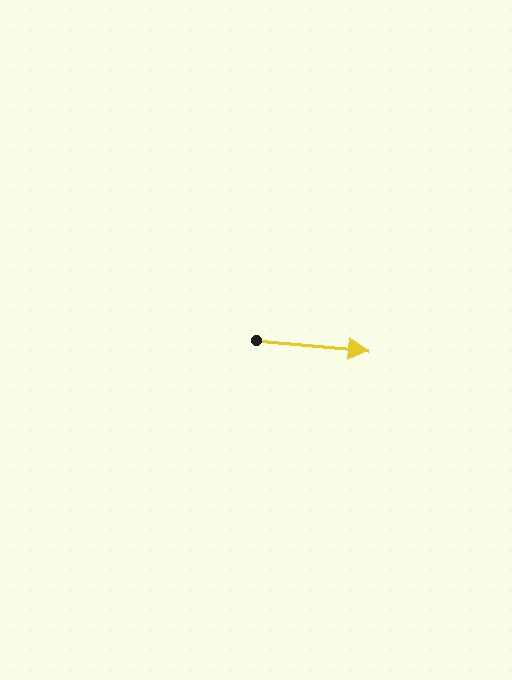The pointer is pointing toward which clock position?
Roughly 3 o'clock.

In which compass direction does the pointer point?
East.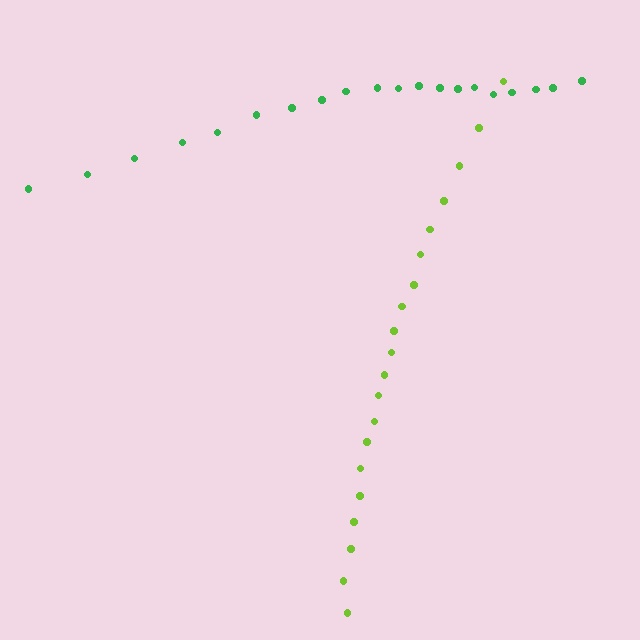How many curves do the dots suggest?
There are 2 distinct paths.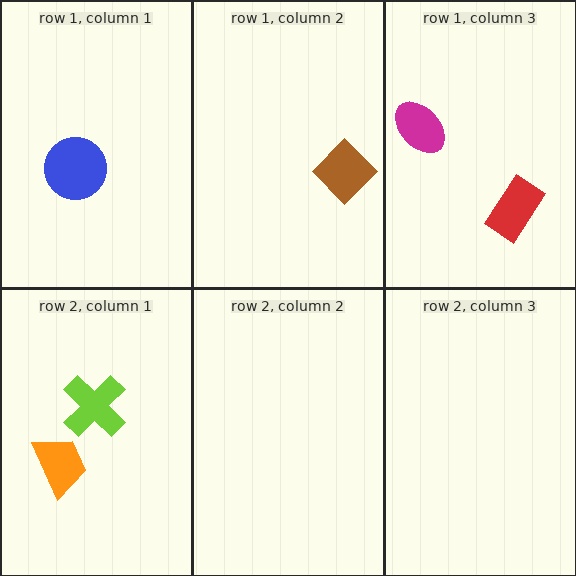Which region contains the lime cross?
The row 2, column 1 region.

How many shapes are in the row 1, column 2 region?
1.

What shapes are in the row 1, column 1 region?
The blue circle.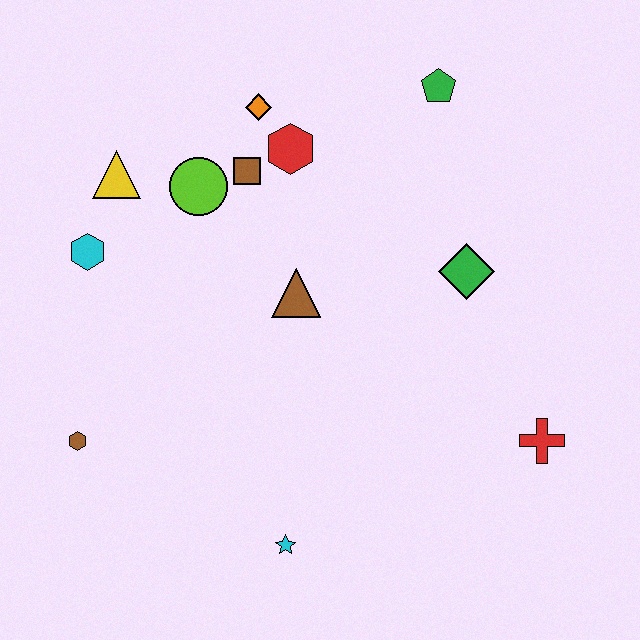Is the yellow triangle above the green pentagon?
No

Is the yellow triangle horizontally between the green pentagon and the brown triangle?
No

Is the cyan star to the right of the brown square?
Yes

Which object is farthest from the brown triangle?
The red cross is farthest from the brown triangle.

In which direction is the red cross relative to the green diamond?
The red cross is below the green diamond.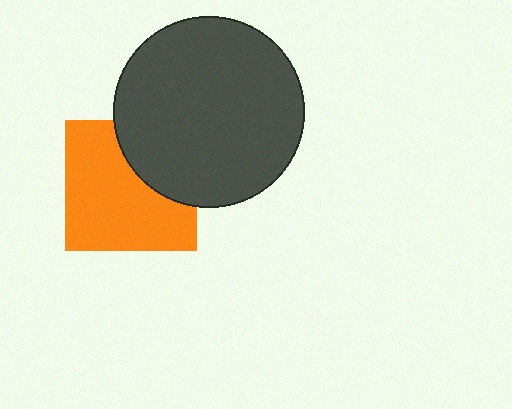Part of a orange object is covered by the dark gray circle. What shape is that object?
It is a square.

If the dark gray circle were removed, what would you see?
You would see the complete orange square.